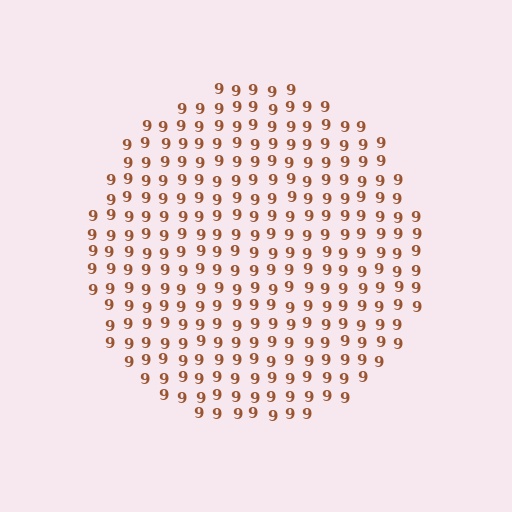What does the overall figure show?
The overall figure shows a circle.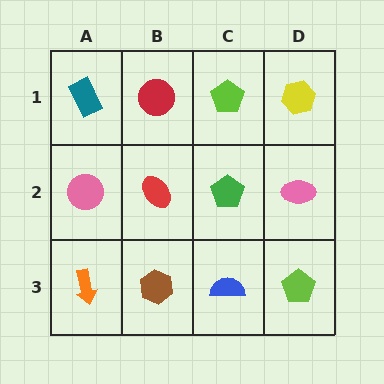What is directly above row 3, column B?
A red ellipse.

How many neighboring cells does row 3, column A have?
2.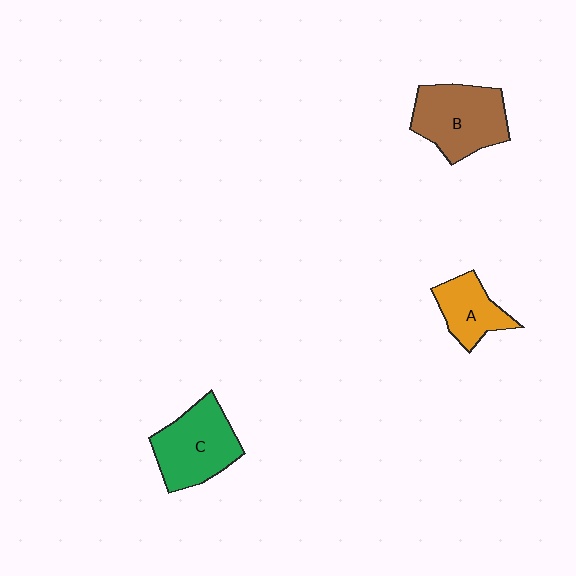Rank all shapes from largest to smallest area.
From largest to smallest: B (brown), C (green), A (orange).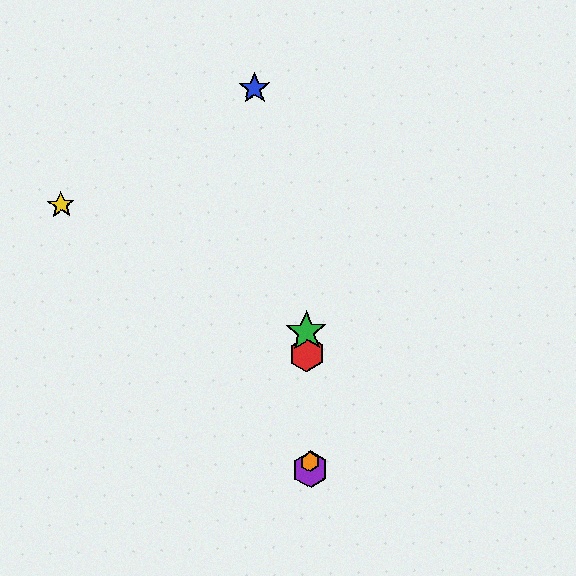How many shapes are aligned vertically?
4 shapes (the red hexagon, the green star, the purple hexagon, the orange hexagon) are aligned vertically.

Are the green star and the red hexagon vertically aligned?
Yes, both are at x≈306.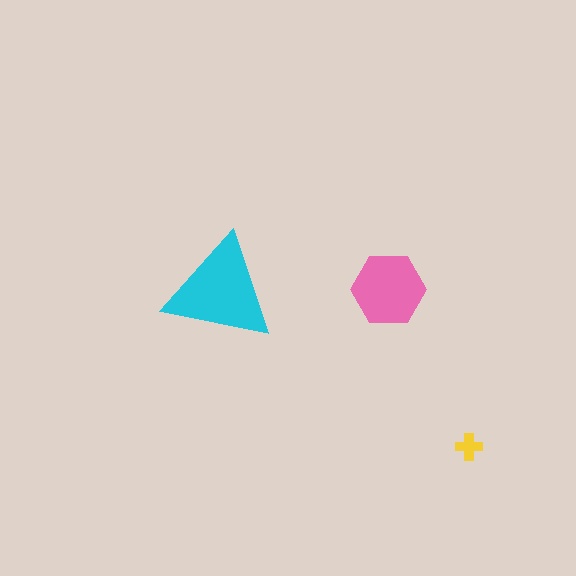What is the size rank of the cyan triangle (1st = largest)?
1st.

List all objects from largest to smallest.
The cyan triangle, the pink hexagon, the yellow cross.